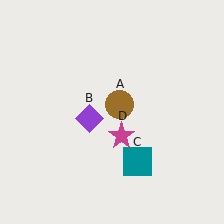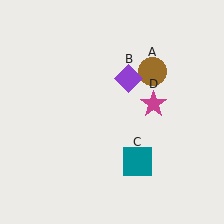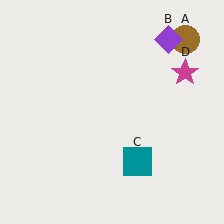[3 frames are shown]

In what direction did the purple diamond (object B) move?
The purple diamond (object B) moved up and to the right.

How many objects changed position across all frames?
3 objects changed position: brown circle (object A), purple diamond (object B), magenta star (object D).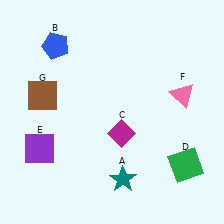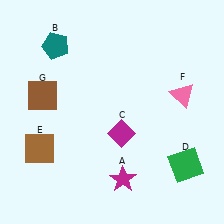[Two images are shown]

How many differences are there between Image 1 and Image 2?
There are 3 differences between the two images.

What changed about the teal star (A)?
In Image 1, A is teal. In Image 2, it changed to magenta.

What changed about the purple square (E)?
In Image 1, E is purple. In Image 2, it changed to brown.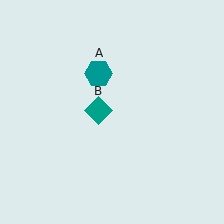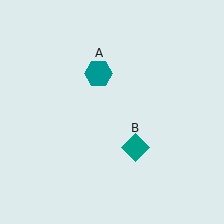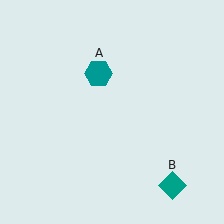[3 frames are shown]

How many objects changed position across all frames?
1 object changed position: teal diamond (object B).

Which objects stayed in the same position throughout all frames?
Teal hexagon (object A) remained stationary.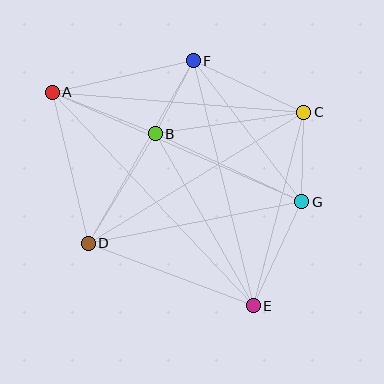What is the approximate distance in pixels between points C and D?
The distance between C and D is approximately 253 pixels.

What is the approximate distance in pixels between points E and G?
The distance between E and G is approximately 115 pixels.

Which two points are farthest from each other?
Points A and E are farthest from each other.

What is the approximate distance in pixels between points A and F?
The distance between A and F is approximately 145 pixels.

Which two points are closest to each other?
Points B and F are closest to each other.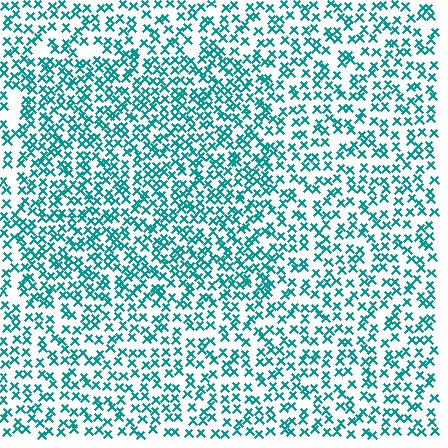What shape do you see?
I see a rectangle.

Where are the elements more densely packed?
The elements are more densely packed inside the rectangle boundary.